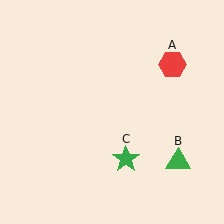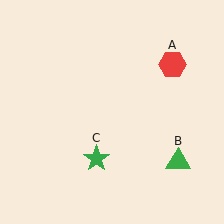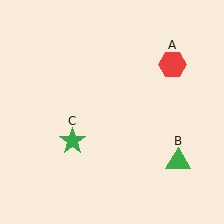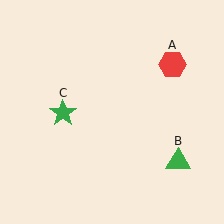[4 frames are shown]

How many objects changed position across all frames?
1 object changed position: green star (object C).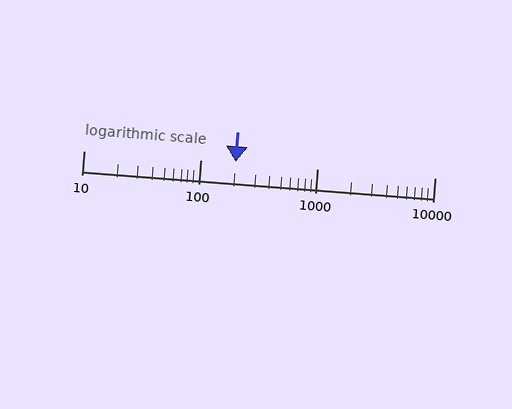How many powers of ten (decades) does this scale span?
The scale spans 3 decades, from 10 to 10000.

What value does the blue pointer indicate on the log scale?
The pointer indicates approximately 200.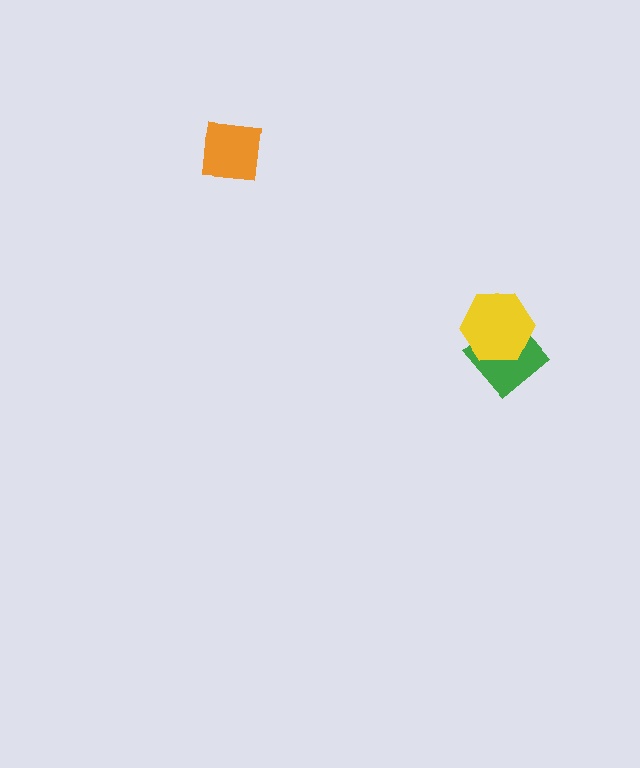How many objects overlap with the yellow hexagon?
1 object overlaps with the yellow hexagon.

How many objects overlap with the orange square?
0 objects overlap with the orange square.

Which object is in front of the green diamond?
The yellow hexagon is in front of the green diamond.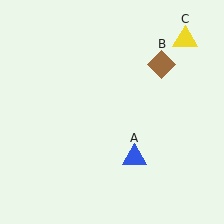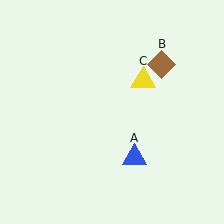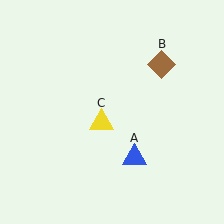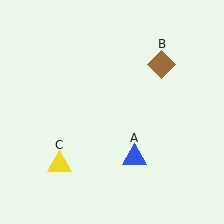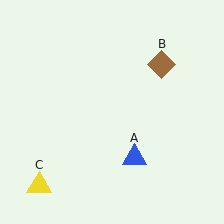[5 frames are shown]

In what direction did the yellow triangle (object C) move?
The yellow triangle (object C) moved down and to the left.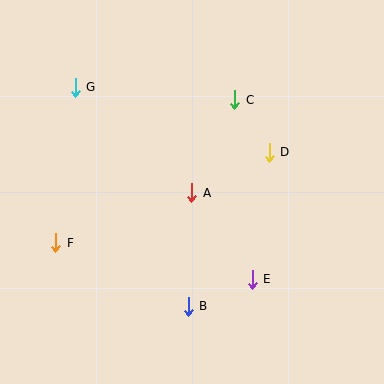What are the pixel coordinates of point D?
Point D is at (269, 152).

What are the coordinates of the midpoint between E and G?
The midpoint between E and G is at (164, 183).